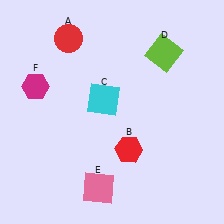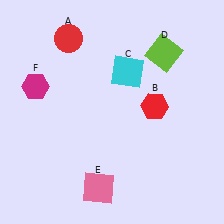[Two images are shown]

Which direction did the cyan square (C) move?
The cyan square (C) moved up.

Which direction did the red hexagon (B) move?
The red hexagon (B) moved up.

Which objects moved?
The objects that moved are: the red hexagon (B), the cyan square (C).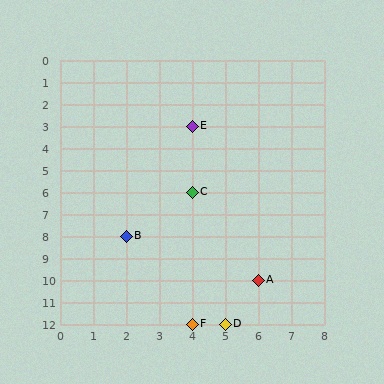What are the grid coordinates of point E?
Point E is at grid coordinates (4, 3).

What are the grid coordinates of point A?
Point A is at grid coordinates (6, 10).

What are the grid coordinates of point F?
Point F is at grid coordinates (4, 12).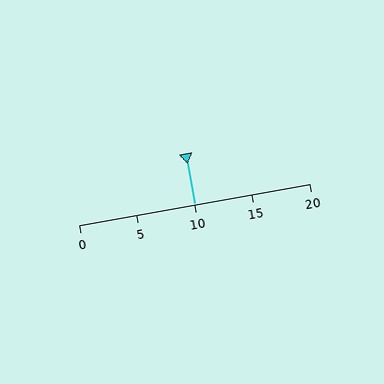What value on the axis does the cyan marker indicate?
The marker indicates approximately 10.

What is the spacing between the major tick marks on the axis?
The major ticks are spaced 5 apart.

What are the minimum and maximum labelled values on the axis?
The axis runs from 0 to 20.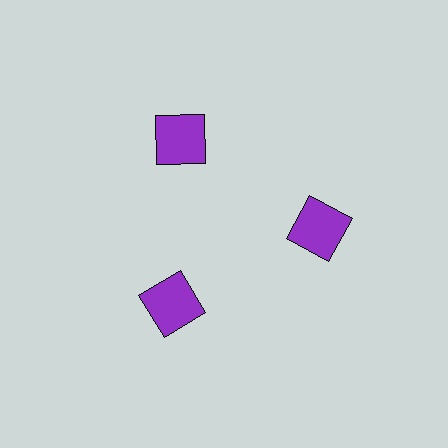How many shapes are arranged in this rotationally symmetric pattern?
There are 3 shapes, arranged in 3 groups of 1.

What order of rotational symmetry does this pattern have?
This pattern has 3-fold rotational symmetry.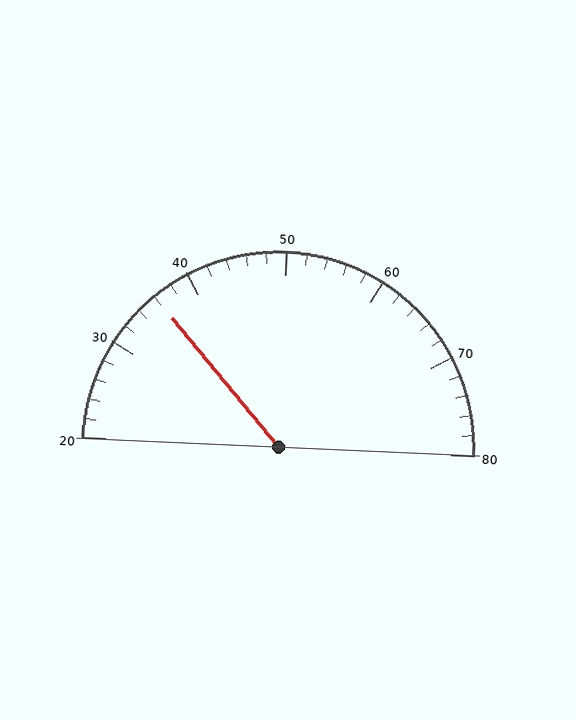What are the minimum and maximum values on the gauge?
The gauge ranges from 20 to 80.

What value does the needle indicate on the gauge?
The needle indicates approximately 36.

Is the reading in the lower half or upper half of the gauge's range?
The reading is in the lower half of the range (20 to 80).